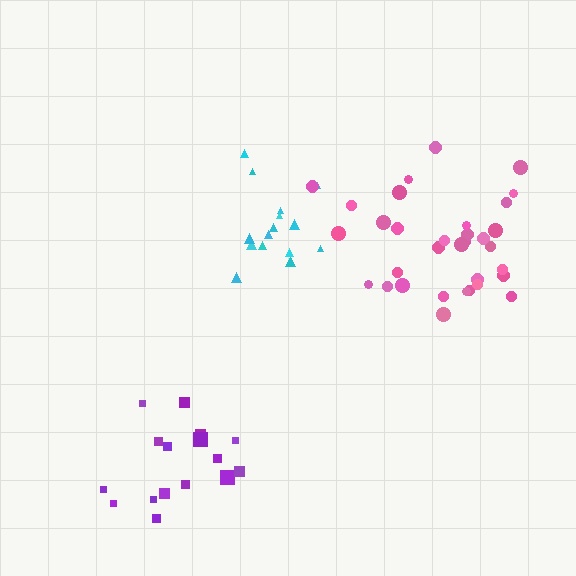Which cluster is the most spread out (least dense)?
Purple.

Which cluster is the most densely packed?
Cyan.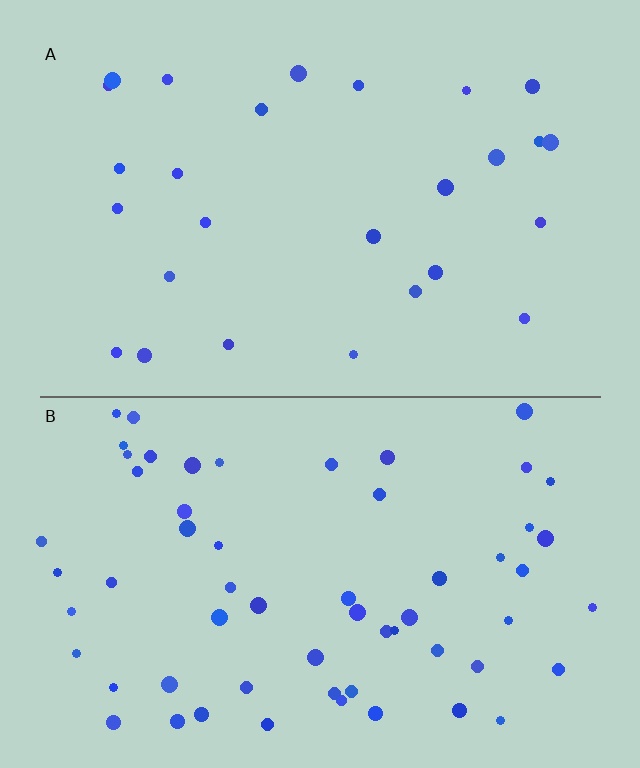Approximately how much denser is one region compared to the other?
Approximately 2.2× — region B over region A.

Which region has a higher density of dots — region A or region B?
B (the bottom).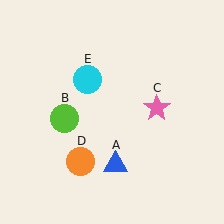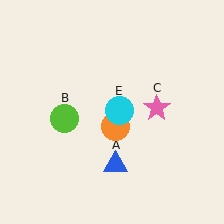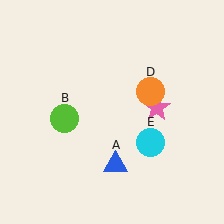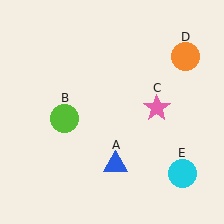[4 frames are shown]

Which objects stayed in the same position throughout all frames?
Blue triangle (object A) and lime circle (object B) and pink star (object C) remained stationary.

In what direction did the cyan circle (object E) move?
The cyan circle (object E) moved down and to the right.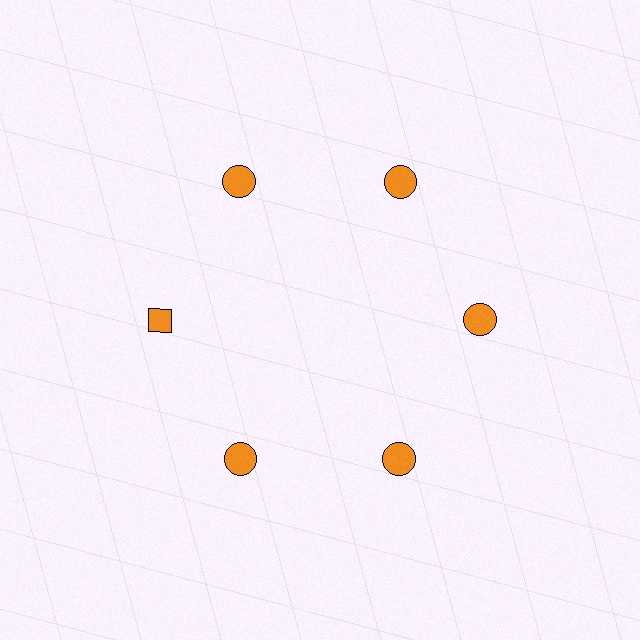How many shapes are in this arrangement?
There are 6 shapes arranged in a ring pattern.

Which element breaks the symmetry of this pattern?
The orange diamond at roughly the 9 o'clock position breaks the symmetry. All other shapes are orange circles.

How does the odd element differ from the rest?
It has a different shape: diamond instead of circle.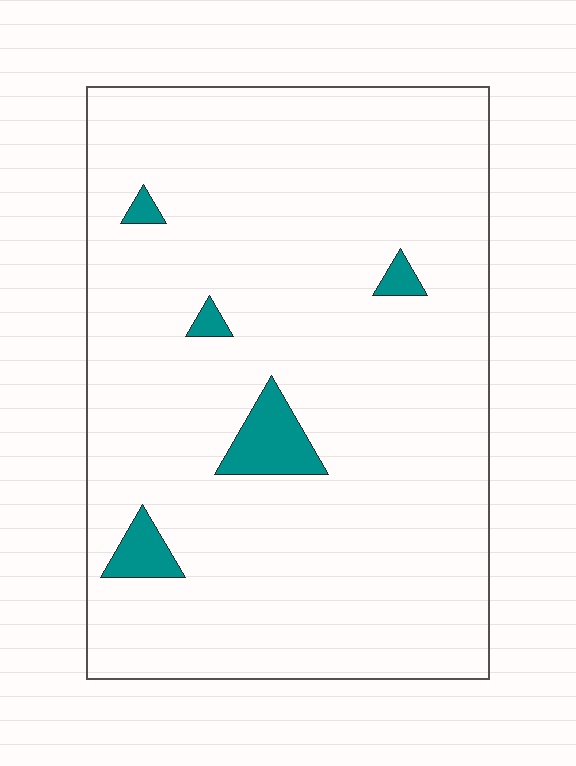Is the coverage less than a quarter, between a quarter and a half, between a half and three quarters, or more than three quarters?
Less than a quarter.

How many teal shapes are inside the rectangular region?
5.